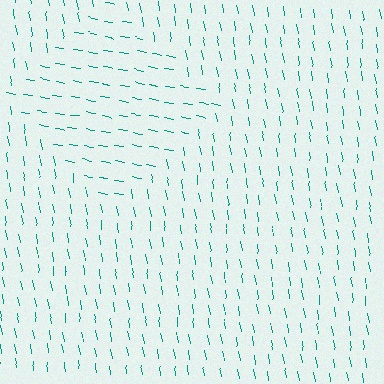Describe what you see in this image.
The image is filled with small teal line segments. A diamond region in the image has lines oriented differently from the surrounding lines, creating a visible texture boundary.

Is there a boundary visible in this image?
Yes, there is a texture boundary formed by a change in line orientation.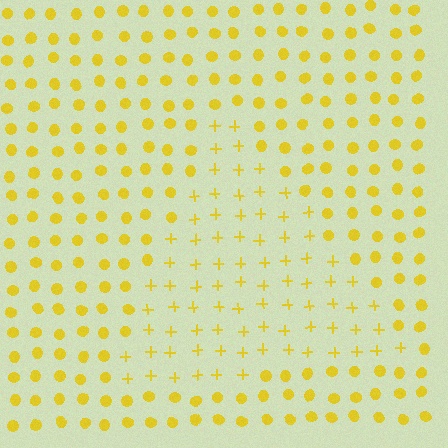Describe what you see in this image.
The image is filled with small yellow elements arranged in a uniform grid. A triangle-shaped region contains plus signs, while the surrounding area contains circles. The boundary is defined purely by the change in element shape.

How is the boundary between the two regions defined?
The boundary is defined by a change in element shape: plus signs inside vs. circles outside. All elements share the same color and spacing.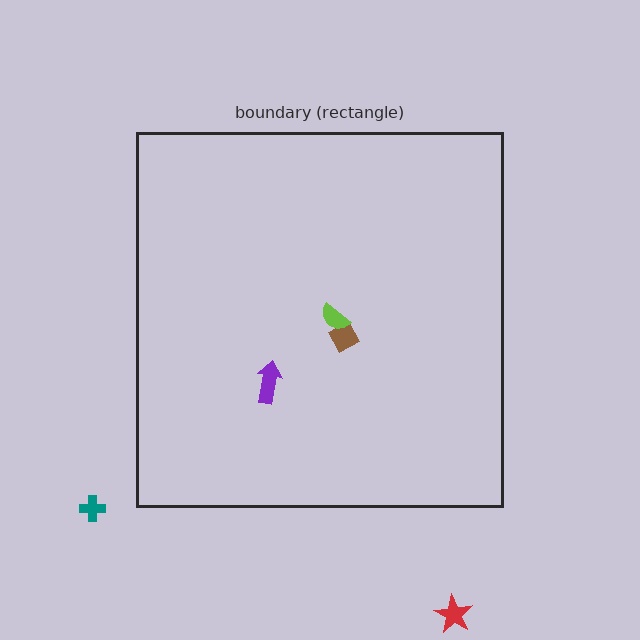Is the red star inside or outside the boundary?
Outside.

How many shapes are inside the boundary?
3 inside, 2 outside.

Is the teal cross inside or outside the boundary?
Outside.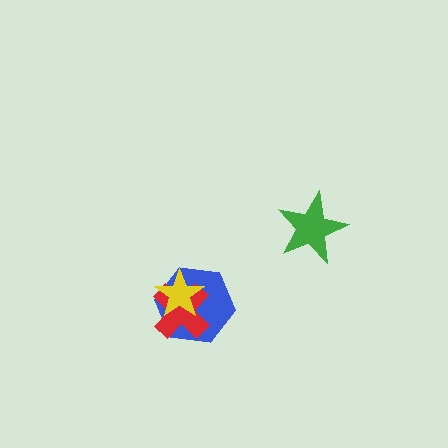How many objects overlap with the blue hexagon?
2 objects overlap with the blue hexagon.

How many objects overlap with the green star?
0 objects overlap with the green star.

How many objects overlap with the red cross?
2 objects overlap with the red cross.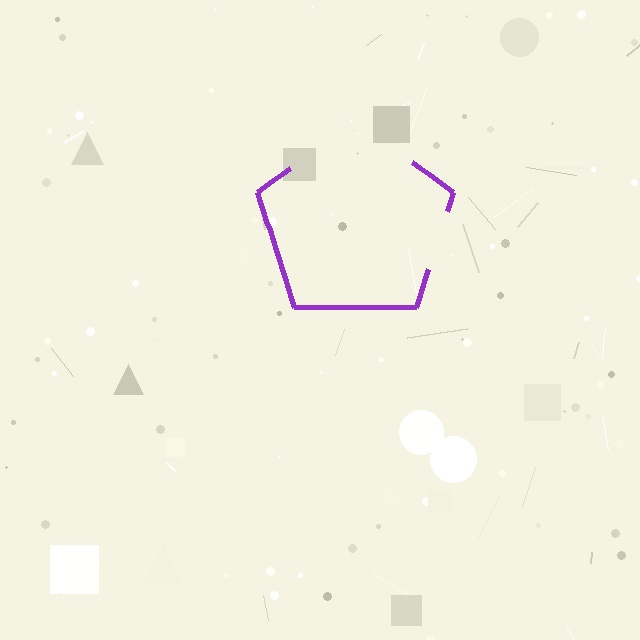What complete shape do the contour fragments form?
The contour fragments form a pentagon.